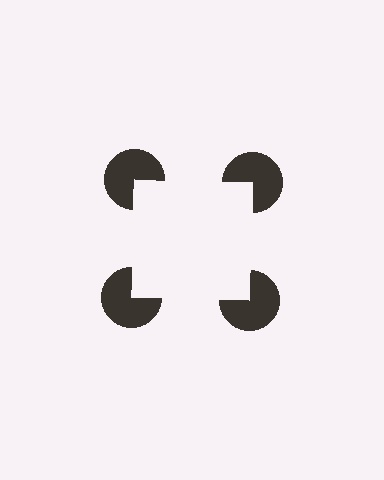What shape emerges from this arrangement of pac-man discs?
An illusory square — its edges are inferred from the aligned wedge cuts in the pac-man discs, not physically drawn.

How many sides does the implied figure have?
4 sides.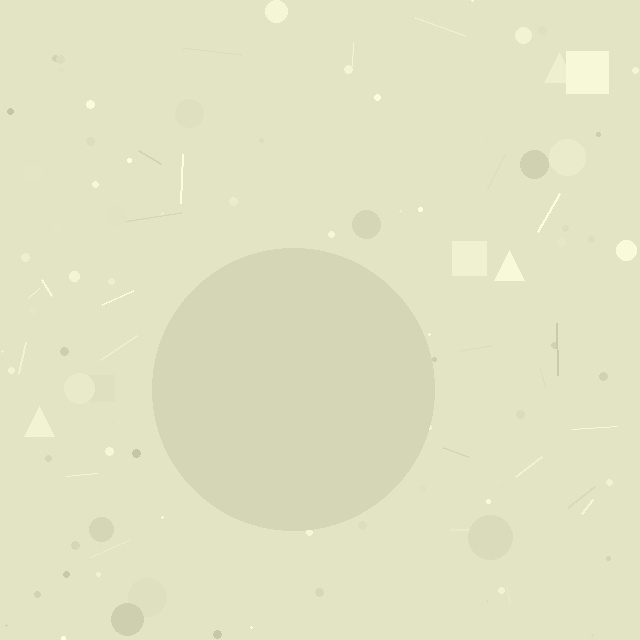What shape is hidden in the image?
A circle is hidden in the image.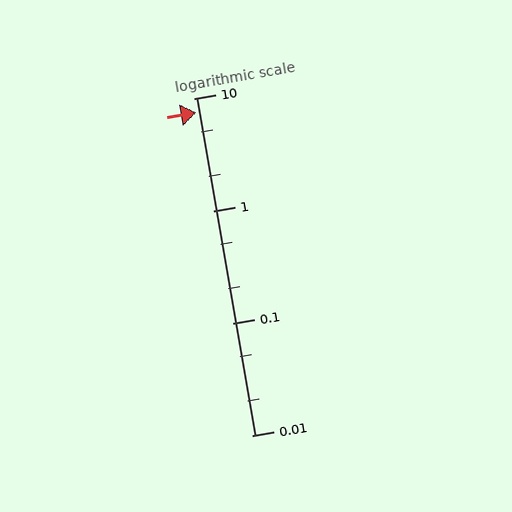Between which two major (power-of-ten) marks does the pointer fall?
The pointer is between 1 and 10.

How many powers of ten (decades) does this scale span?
The scale spans 3 decades, from 0.01 to 10.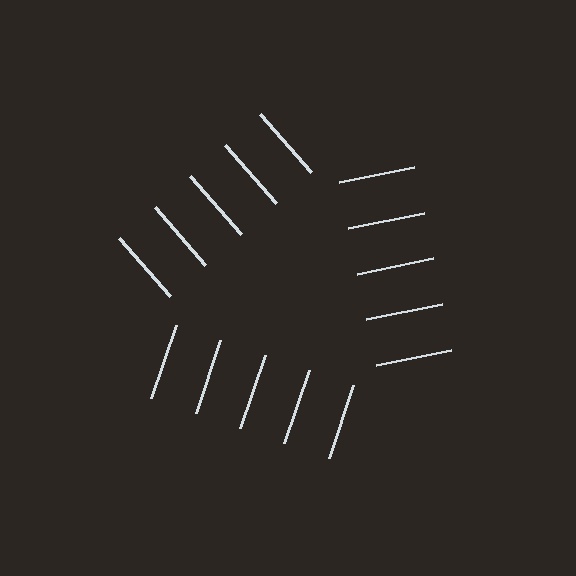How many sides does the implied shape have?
3 sides — the line-ends trace a triangle.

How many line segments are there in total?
15 — 5 along each of the 3 edges.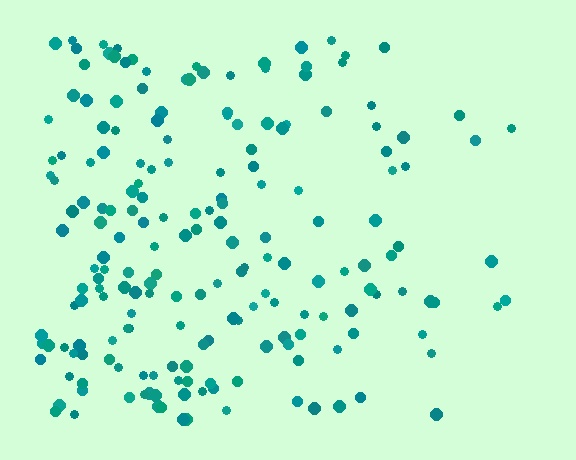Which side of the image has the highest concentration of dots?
The left.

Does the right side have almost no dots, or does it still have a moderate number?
Still a moderate number, just noticeably fewer than the left.